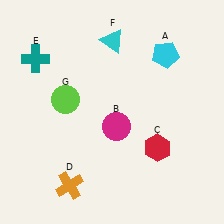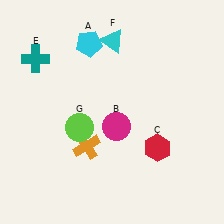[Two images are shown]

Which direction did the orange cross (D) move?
The orange cross (D) moved up.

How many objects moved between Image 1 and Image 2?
3 objects moved between the two images.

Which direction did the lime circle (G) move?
The lime circle (G) moved down.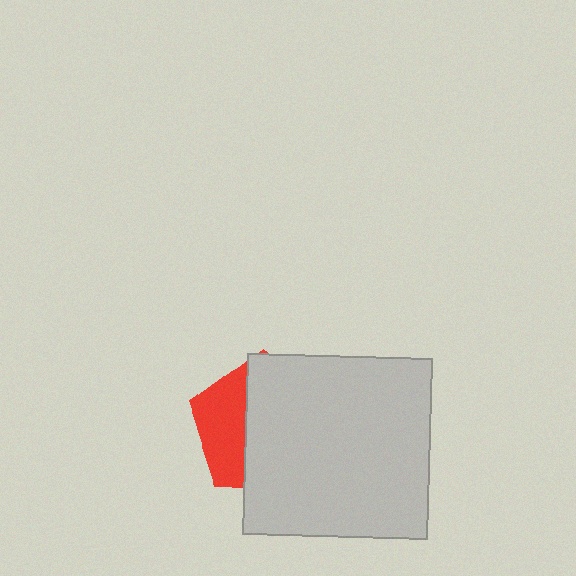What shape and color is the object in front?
The object in front is a light gray rectangle.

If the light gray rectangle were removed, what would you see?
You would see the complete red pentagon.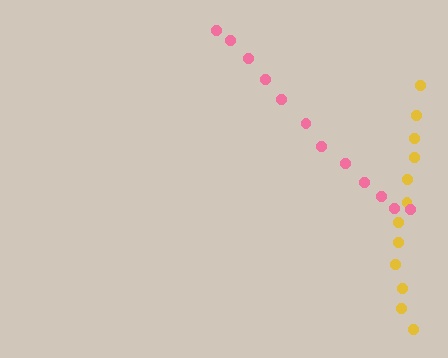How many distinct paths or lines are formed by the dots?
There are 2 distinct paths.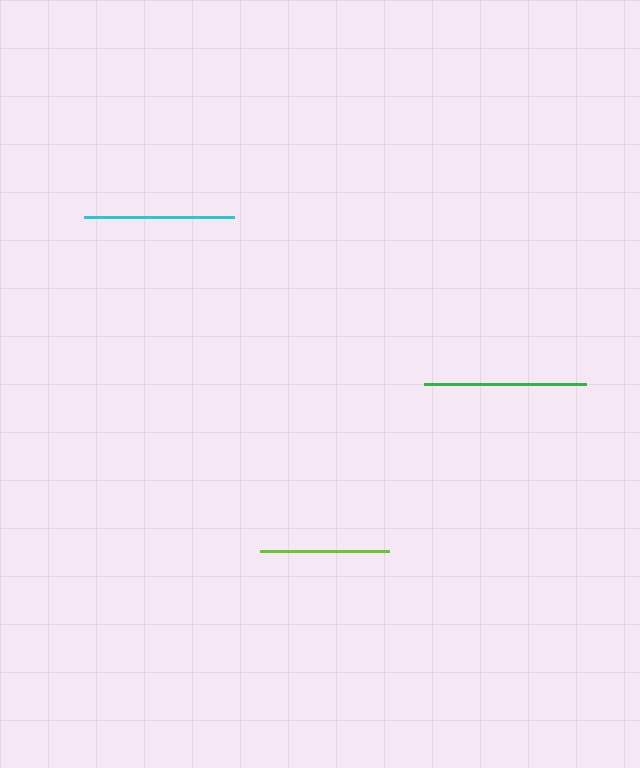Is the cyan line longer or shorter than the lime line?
The cyan line is longer than the lime line.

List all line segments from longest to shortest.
From longest to shortest: green, cyan, lime.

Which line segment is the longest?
The green line is the longest at approximately 162 pixels.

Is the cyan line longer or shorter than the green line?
The green line is longer than the cyan line.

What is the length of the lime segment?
The lime segment is approximately 129 pixels long.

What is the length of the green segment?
The green segment is approximately 162 pixels long.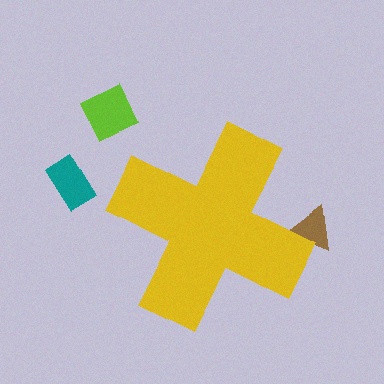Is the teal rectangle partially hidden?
No, the teal rectangle is fully visible.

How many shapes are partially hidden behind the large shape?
1 shape is partially hidden.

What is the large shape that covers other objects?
A yellow cross.